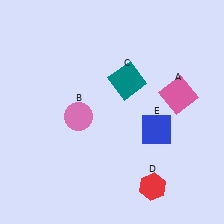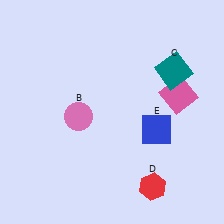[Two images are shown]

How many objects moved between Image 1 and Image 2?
1 object moved between the two images.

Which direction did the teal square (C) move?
The teal square (C) moved right.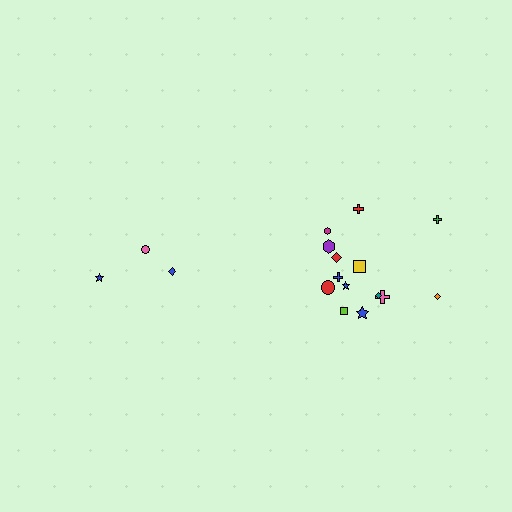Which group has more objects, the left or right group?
The right group.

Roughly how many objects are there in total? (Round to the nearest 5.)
Roughly 20 objects in total.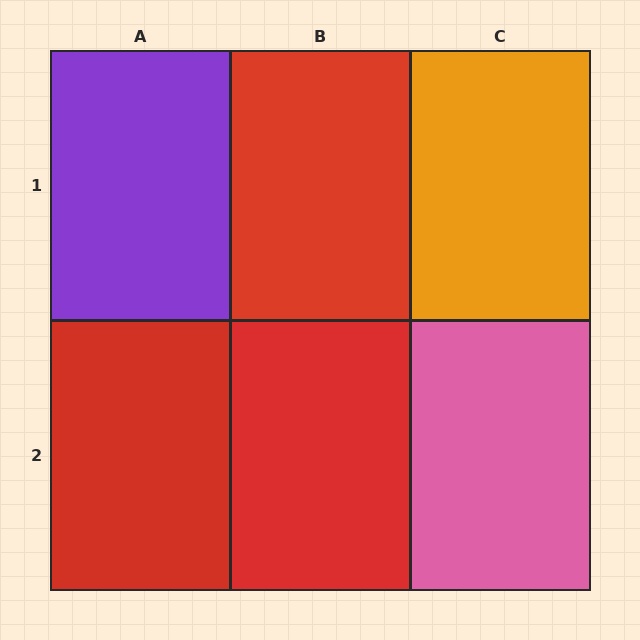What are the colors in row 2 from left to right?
Red, red, pink.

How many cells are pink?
1 cell is pink.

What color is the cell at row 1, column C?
Orange.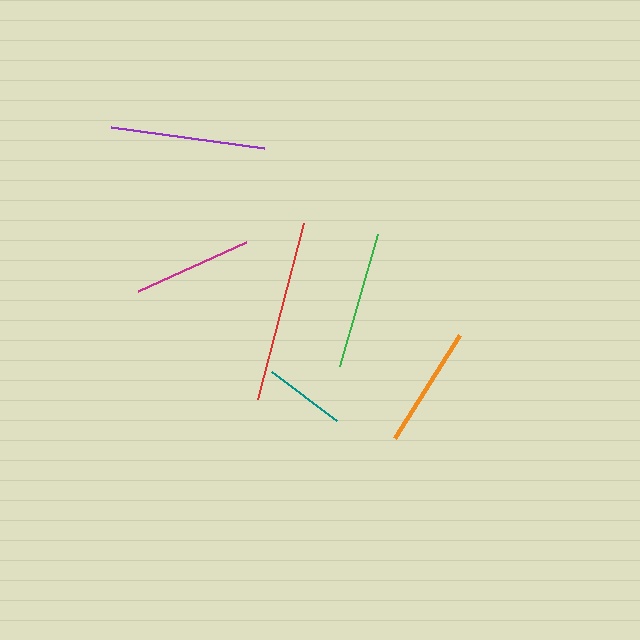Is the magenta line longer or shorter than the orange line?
The orange line is longer than the magenta line.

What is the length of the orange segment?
The orange segment is approximately 122 pixels long.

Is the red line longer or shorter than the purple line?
The red line is longer than the purple line.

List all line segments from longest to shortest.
From longest to shortest: red, purple, green, orange, magenta, teal.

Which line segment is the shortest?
The teal line is the shortest at approximately 81 pixels.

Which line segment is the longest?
The red line is the longest at approximately 182 pixels.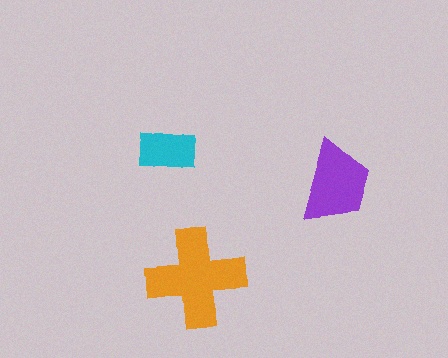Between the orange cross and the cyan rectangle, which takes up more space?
The orange cross.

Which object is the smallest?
The cyan rectangle.